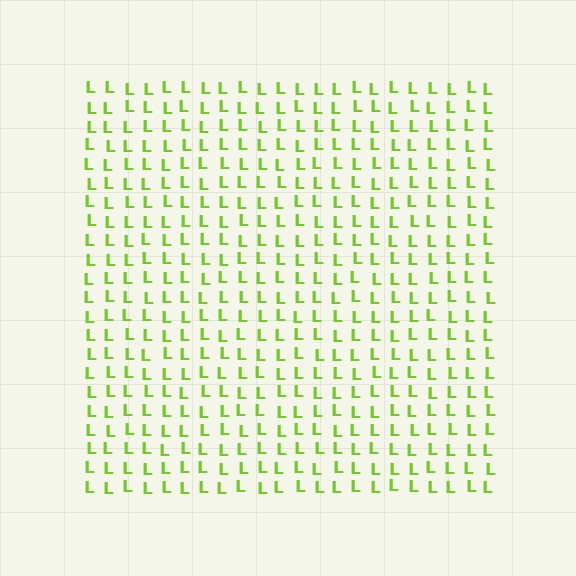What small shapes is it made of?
It is made of small letter L's.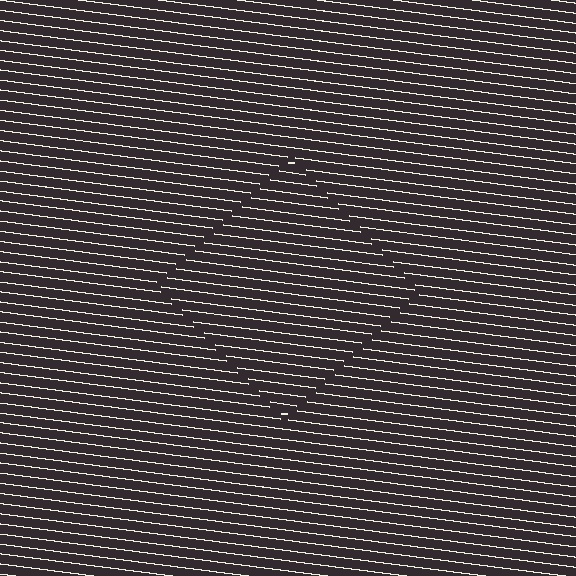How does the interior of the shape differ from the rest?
The interior of the shape contains the same grating, shifted by half a period — the contour is defined by the phase discontinuity where line-ends from the inner and outer gratings abut.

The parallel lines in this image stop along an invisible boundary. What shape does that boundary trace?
An illusory square. The interior of the shape contains the same grating, shifted by half a period — the contour is defined by the phase discontinuity where line-ends from the inner and outer gratings abut.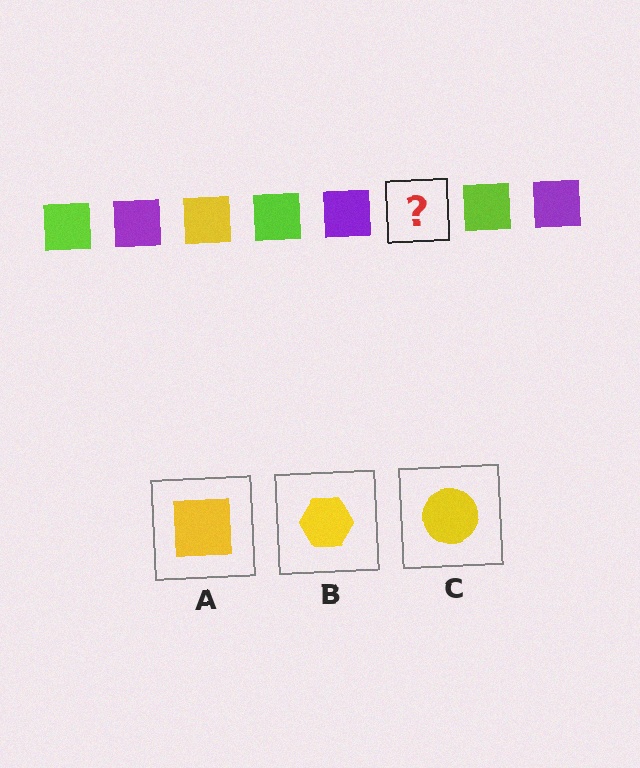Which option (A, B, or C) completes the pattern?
A.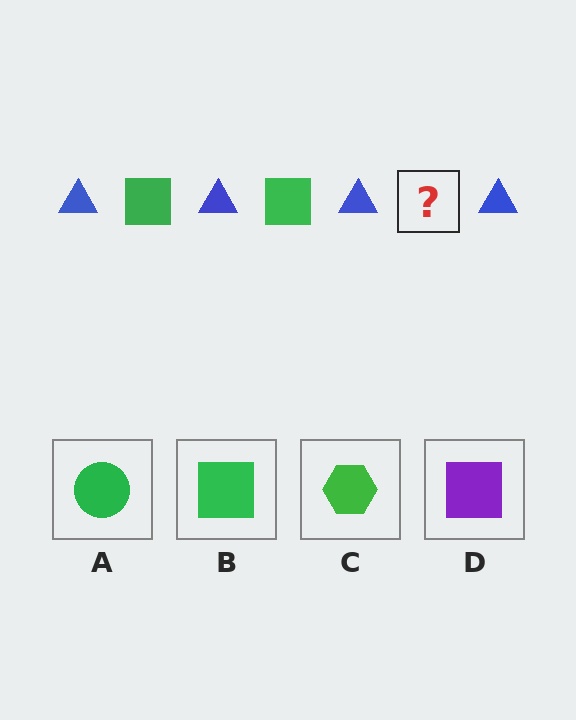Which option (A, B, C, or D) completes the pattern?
B.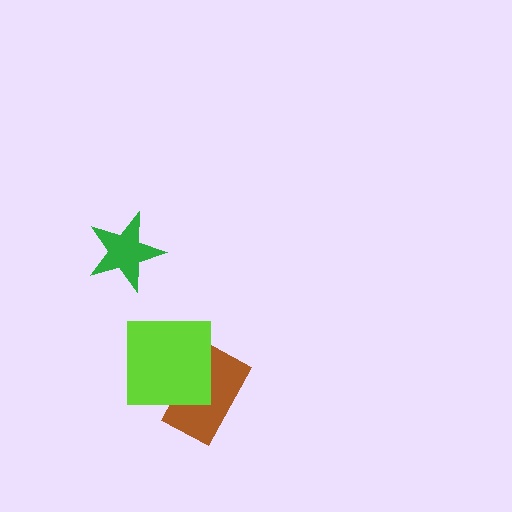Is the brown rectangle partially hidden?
Yes, it is partially covered by another shape.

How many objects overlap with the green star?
0 objects overlap with the green star.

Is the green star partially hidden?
No, no other shape covers it.